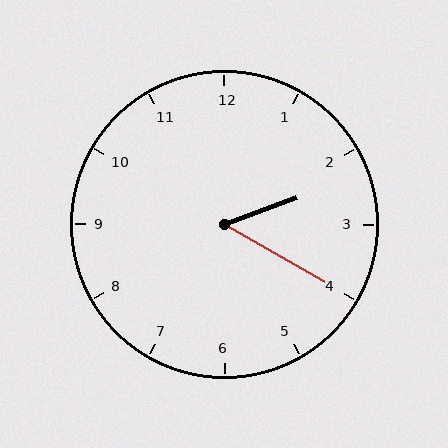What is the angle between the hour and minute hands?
Approximately 50 degrees.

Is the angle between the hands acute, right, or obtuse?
It is acute.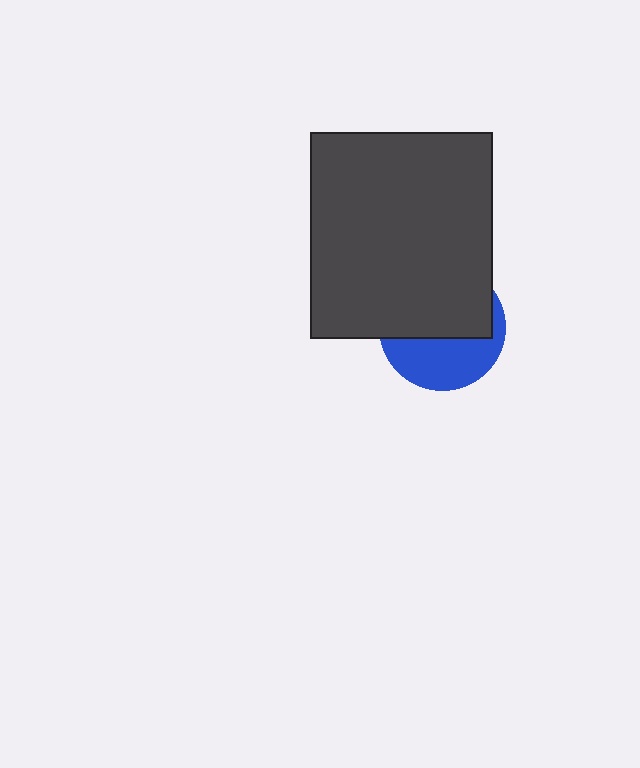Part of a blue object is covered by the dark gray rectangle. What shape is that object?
It is a circle.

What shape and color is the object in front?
The object in front is a dark gray rectangle.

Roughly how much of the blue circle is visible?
A small part of it is visible (roughly 42%).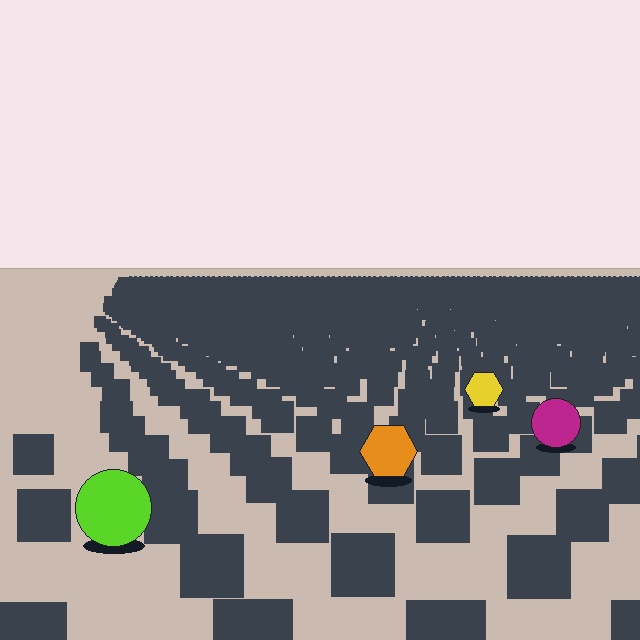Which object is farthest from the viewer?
The yellow hexagon is farthest from the viewer. It appears smaller and the ground texture around it is denser.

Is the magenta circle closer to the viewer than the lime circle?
No. The lime circle is closer — you can tell from the texture gradient: the ground texture is coarser near it.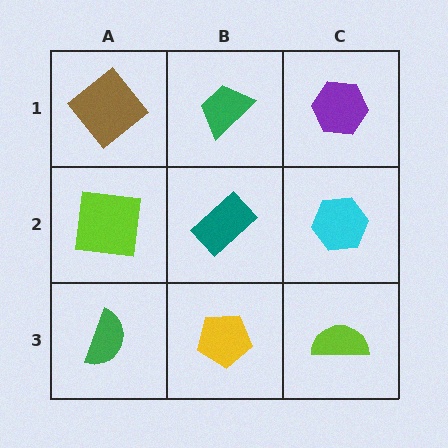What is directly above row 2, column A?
A brown diamond.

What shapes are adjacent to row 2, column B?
A green trapezoid (row 1, column B), a yellow pentagon (row 3, column B), a lime square (row 2, column A), a cyan hexagon (row 2, column C).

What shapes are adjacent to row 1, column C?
A cyan hexagon (row 2, column C), a green trapezoid (row 1, column B).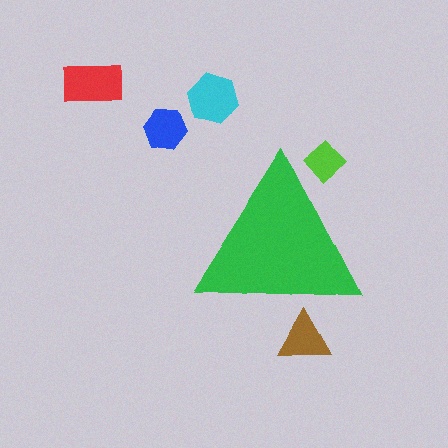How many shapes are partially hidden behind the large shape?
2 shapes are partially hidden.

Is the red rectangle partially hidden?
No, the red rectangle is fully visible.